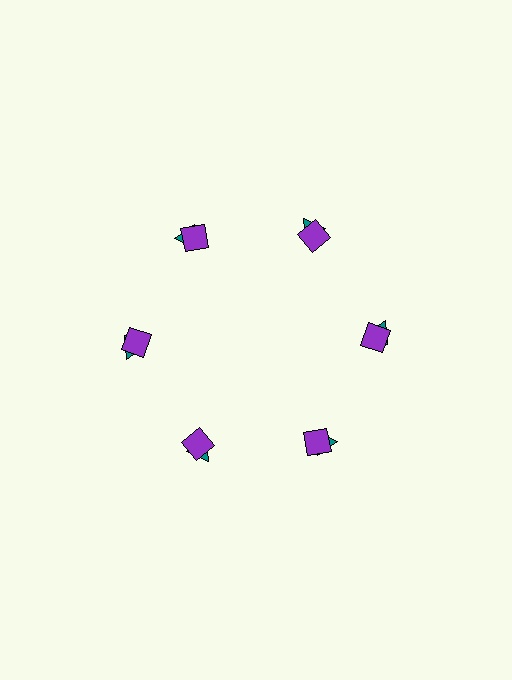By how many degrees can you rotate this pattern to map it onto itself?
The pattern maps onto itself every 60 degrees of rotation.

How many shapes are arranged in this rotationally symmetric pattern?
There are 12 shapes, arranged in 6 groups of 2.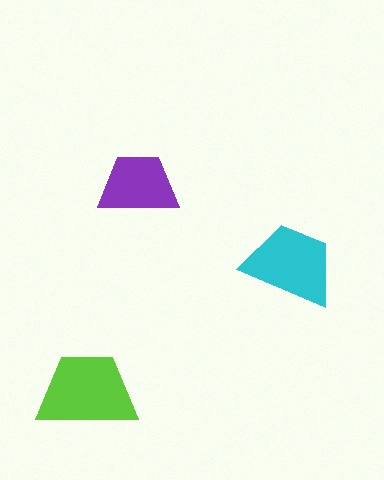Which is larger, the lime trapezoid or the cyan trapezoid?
The lime one.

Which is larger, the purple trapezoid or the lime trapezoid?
The lime one.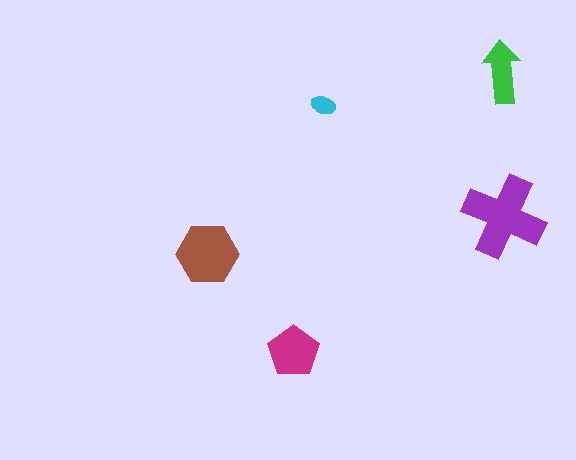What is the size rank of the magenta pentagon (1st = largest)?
3rd.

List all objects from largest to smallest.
The purple cross, the brown hexagon, the magenta pentagon, the green arrow, the cyan ellipse.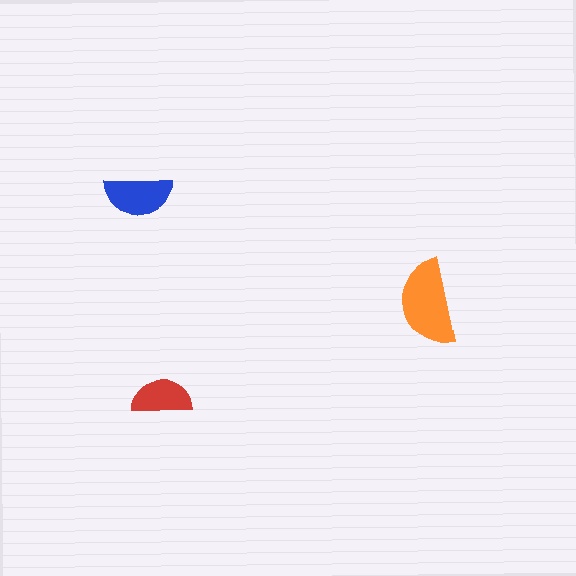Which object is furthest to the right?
The orange semicircle is rightmost.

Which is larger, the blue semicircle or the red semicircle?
The blue one.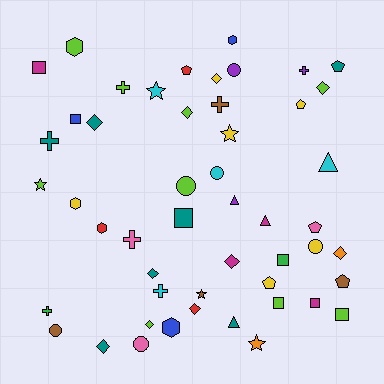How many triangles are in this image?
There are 4 triangles.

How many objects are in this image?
There are 50 objects.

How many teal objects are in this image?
There are 7 teal objects.